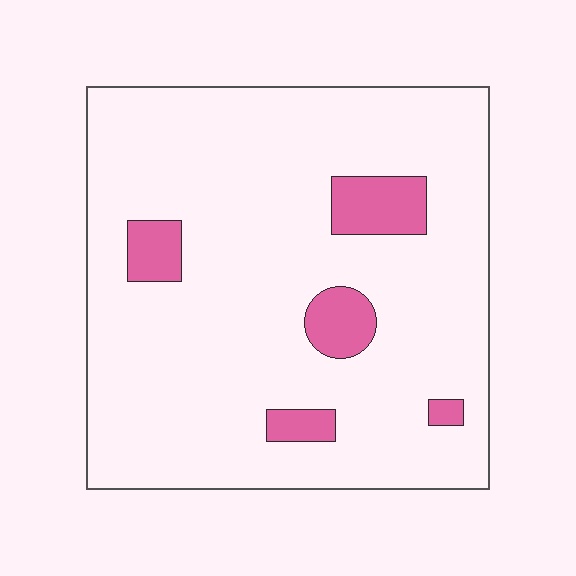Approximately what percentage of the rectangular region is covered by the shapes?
Approximately 10%.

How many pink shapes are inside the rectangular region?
5.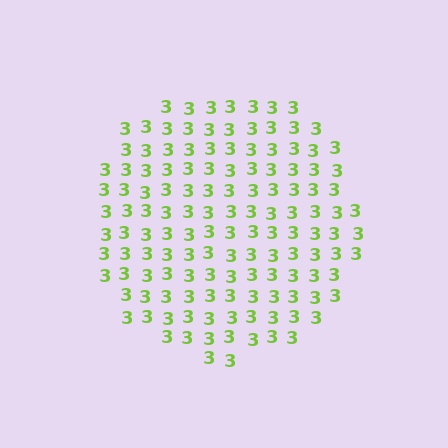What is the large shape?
The large shape is a circle.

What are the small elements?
The small elements are digit 3's.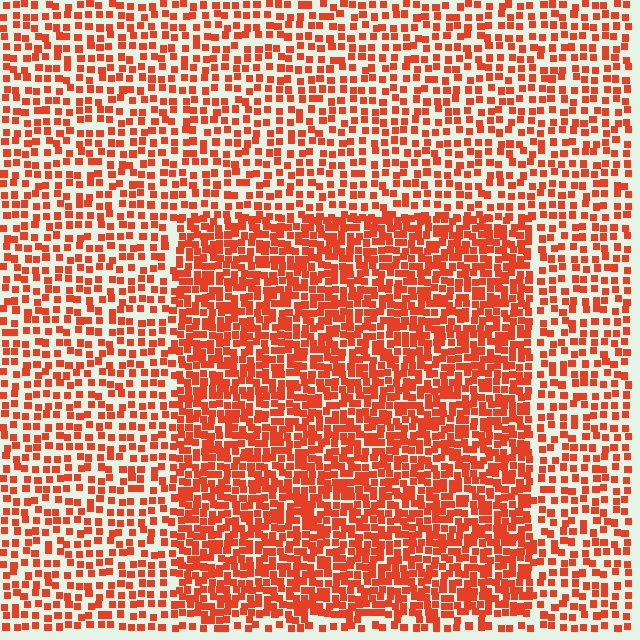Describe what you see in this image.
The image contains small red elements arranged at two different densities. A rectangle-shaped region is visible where the elements are more densely packed than the surrounding area.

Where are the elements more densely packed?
The elements are more densely packed inside the rectangle boundary.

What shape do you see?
I see a rectangle.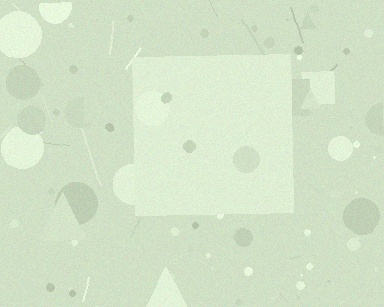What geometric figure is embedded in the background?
A square is embedded in the background.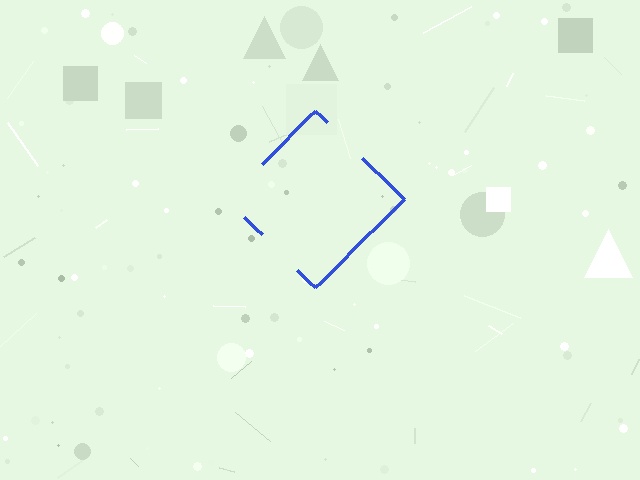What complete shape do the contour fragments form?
The contour fragments form a diamond.